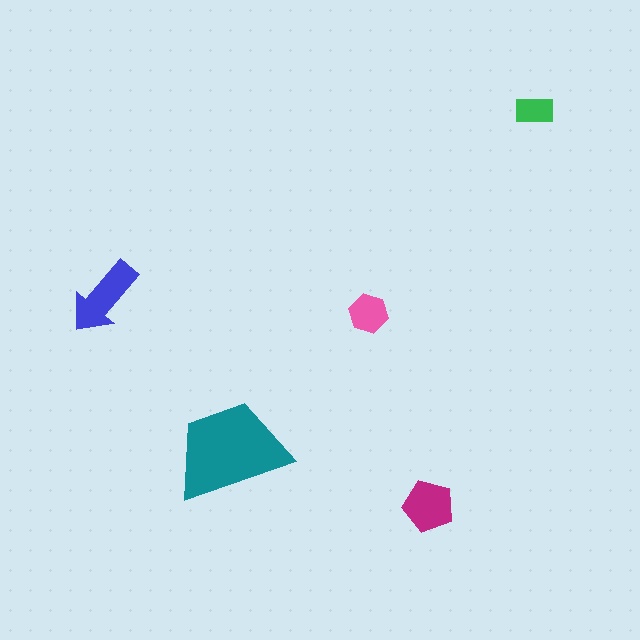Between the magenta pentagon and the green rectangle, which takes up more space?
The magenta pentagon.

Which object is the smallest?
The green rectangle.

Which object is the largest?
The teal trapezoid.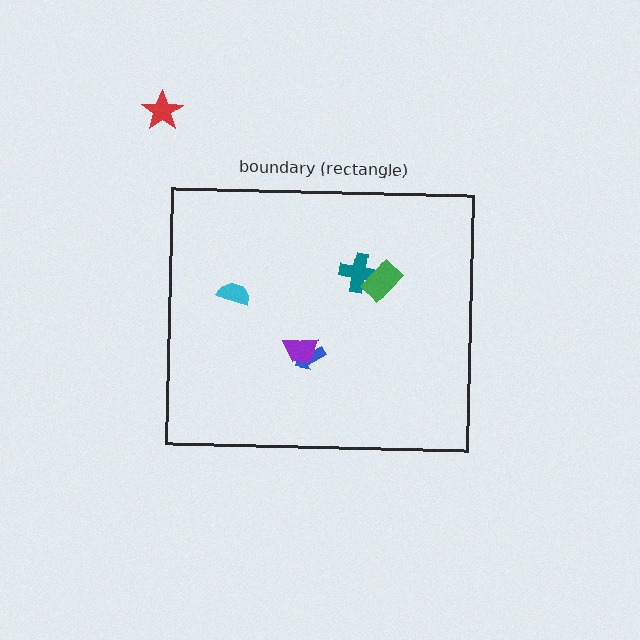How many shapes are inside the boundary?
5 inside, 1 outside.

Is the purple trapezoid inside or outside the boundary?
Inside.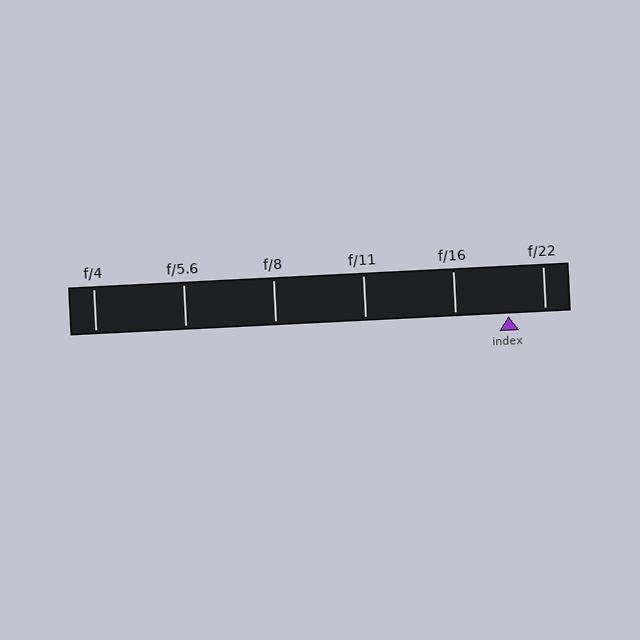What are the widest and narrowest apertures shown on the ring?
The widest aperture shown is f/4 and the narrowest is f/22.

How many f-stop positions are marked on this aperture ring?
There are 6 f-stop positions marked.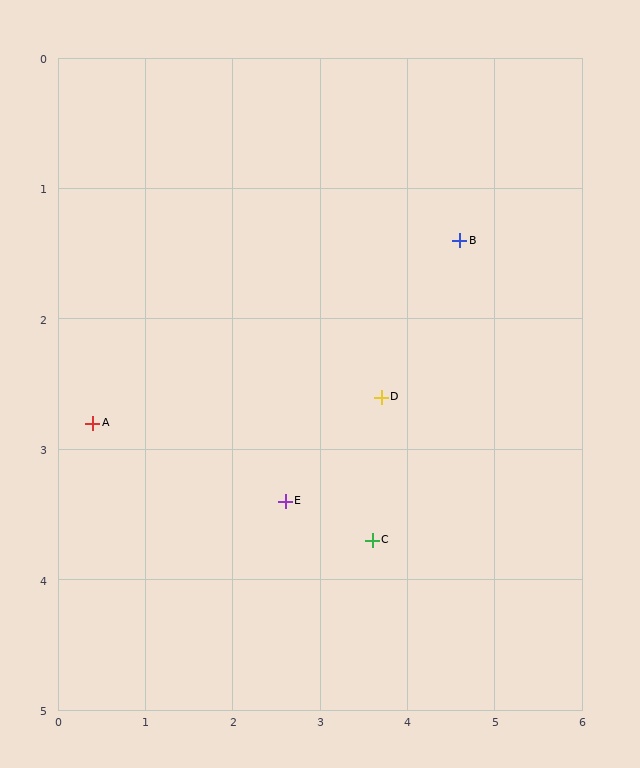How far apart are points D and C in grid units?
Points D and C are about 1.1 grid units apart.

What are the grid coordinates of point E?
Point E is at approximately (2.6, 3.4).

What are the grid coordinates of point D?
Point D is at approximately (3.7, 2.6).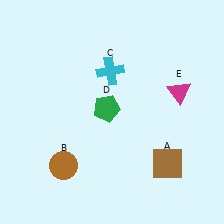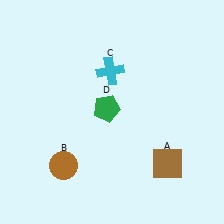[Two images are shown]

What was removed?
The magenta triangle (E) was removed in Image 2.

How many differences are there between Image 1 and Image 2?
There is 1 difference between the two images.